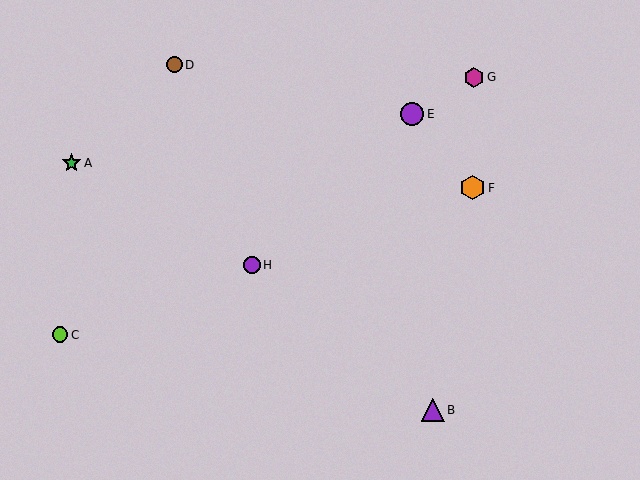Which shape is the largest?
The orange hexagon (labeled F) is the largest.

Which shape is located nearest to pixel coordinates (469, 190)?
The orange hexagon (labeled F) at (472, 188) is nearest to that location.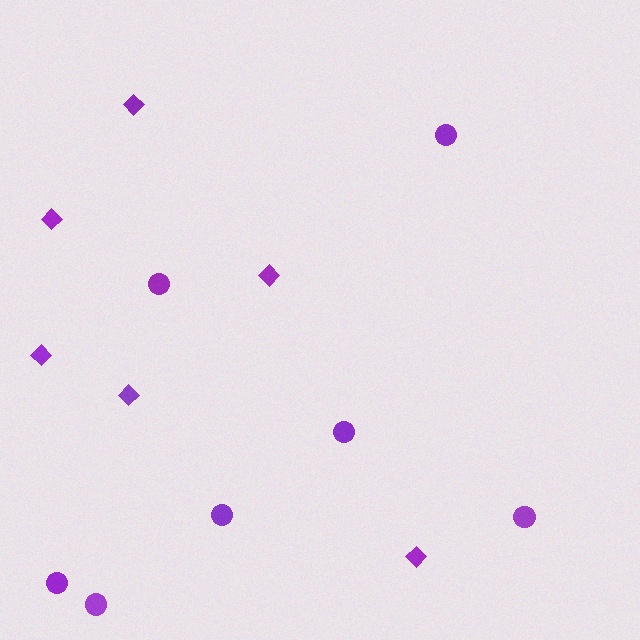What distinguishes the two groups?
There are 2 groups: one group of diamonds (6) and one group of circles (7).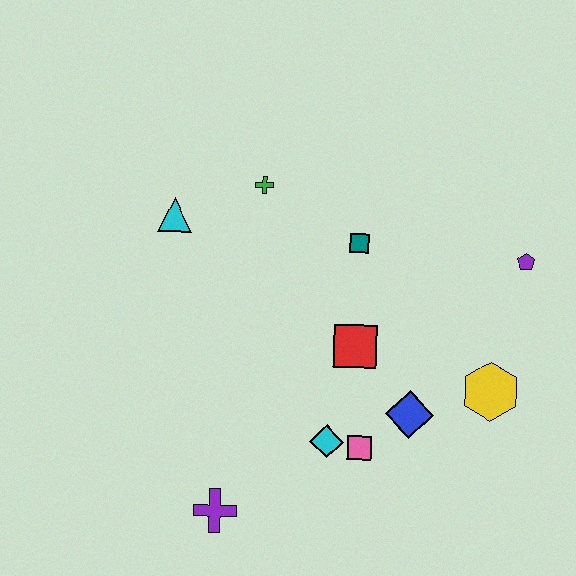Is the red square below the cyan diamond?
No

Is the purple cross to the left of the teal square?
Yes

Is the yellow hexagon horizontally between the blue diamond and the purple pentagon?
Yes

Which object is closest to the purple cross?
The cyan diamond is closest to the purple cross.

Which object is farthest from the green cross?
The purple cross is farthest from the green cross.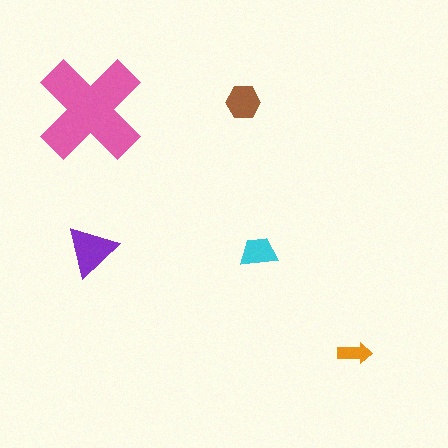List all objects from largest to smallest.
The pink cross, the purple triangle, the brown hexagon, the cyan trapezoid, the orange arrow.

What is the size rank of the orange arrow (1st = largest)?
5th.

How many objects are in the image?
There are 5 objects in the image.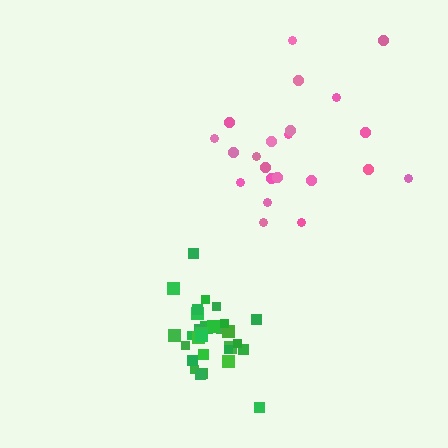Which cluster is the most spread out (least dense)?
Pink.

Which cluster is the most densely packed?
Green.